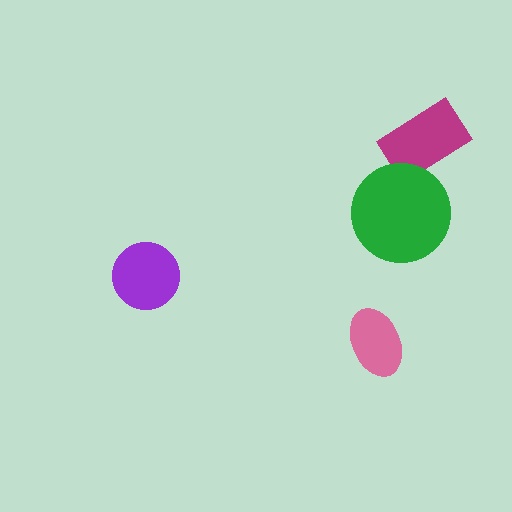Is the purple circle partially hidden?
No, no other shape covers it.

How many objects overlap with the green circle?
1 object overlaps with the green circle.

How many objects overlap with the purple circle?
0 objects overlap with the purple circle.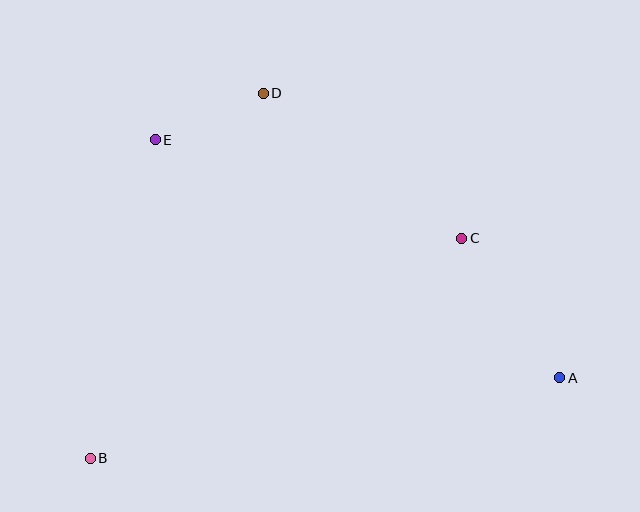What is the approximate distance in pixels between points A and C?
The distance between A and C is approximately 171 pixels.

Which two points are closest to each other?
Points D and E are closest to each other.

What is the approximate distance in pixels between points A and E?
The distance between A and E is approximately 470 pixels.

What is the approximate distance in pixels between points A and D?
The distance between A and D is approximately 411 pixels.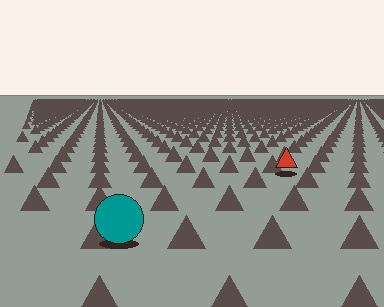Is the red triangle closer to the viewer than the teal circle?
No. The teal circle is closer — you can tell from the texture gradient: the ground texture is coarser near it.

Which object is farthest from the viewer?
The red triangle is farthest from the viewer. It appears smaller and the ground texture around it is denser.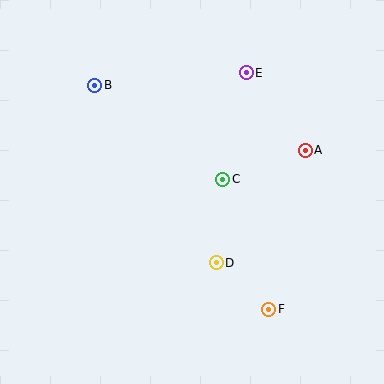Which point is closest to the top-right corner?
Point E is closest to the top-right corner.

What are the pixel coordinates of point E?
Point E is at (246, 73).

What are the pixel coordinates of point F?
Point F is at (269, 309).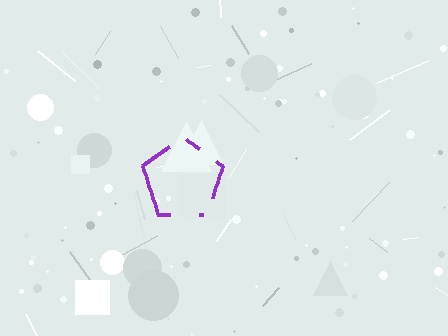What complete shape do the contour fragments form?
The contour fragments form a pentagon.